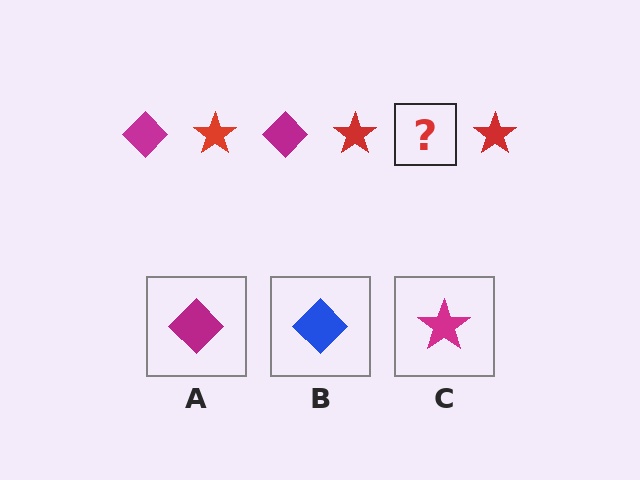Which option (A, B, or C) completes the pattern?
A.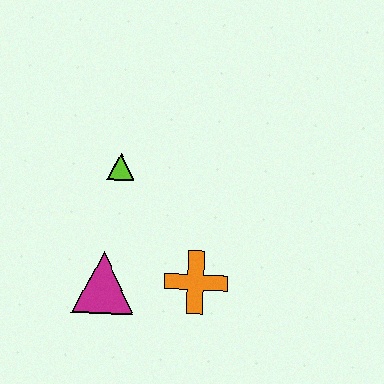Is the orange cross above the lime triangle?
No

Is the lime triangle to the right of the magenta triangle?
Yes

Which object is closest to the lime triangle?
The magenta triangle is closest to the lime triangle.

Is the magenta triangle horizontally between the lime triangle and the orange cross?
No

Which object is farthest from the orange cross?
The lime triangle is farthest from the orange cross.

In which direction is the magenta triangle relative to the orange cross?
The magenta triangle is to the left of the orange cross.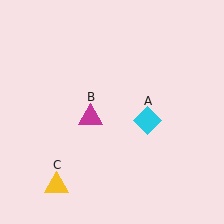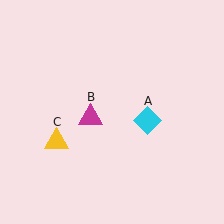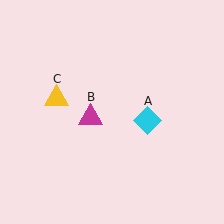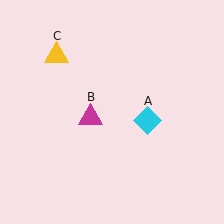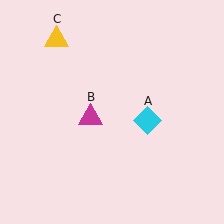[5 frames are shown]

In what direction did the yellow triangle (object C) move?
The yellow triangle (object C) moved up.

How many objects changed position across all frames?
1 object changed position: yellow triangle (object C).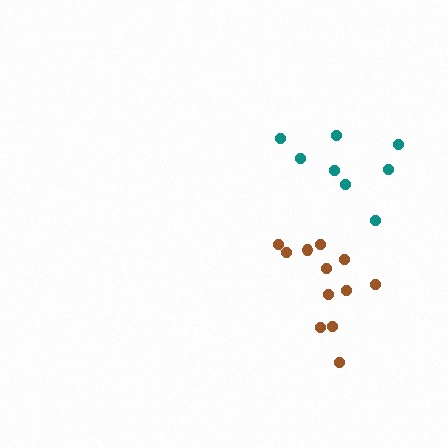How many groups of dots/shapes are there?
There are 2 groups.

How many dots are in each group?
Group 1: 12 dots, Group 2: 8 dots (20 total).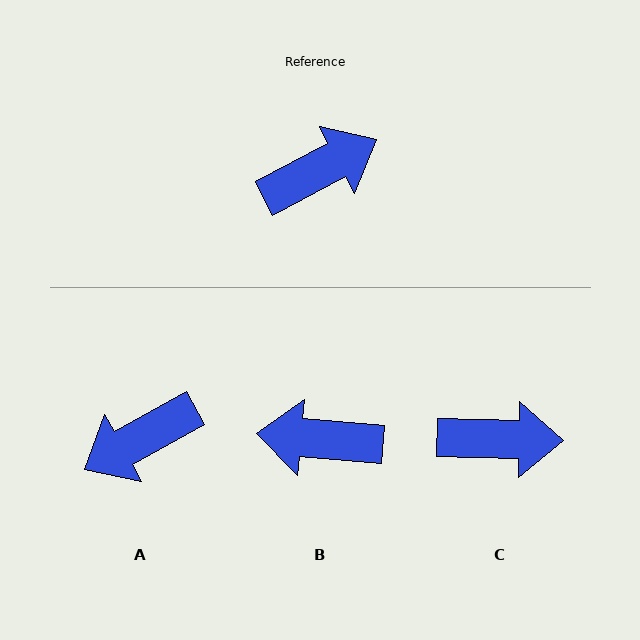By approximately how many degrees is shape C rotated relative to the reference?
Approximately 29 degrees clockwise.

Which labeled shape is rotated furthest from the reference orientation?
A, about 179 degrees away.